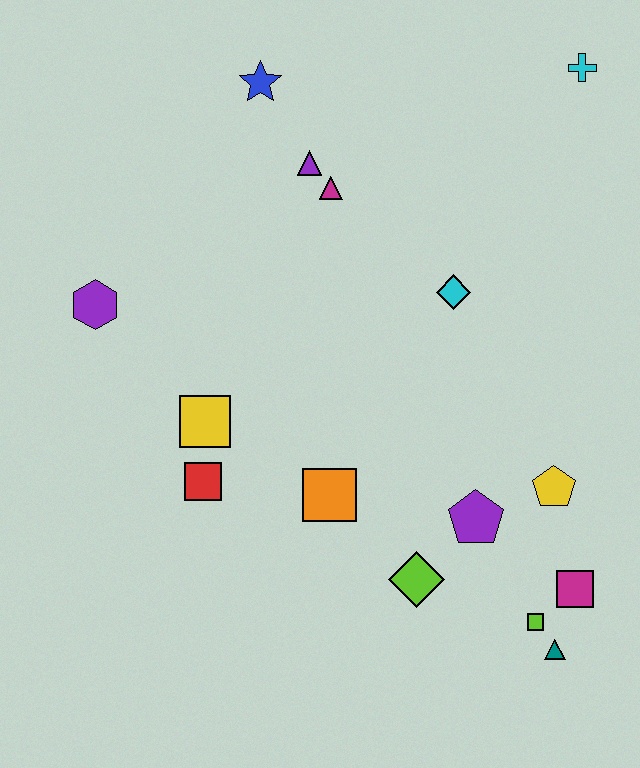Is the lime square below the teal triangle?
No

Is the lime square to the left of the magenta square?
Yes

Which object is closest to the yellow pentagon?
The purple pentagon is closest to the yellow pentagon.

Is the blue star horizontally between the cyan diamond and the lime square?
No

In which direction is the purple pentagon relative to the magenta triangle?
The purple pentagon is below the magenta triangle.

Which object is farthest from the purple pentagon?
The blue star is farthest from the purple pentagon.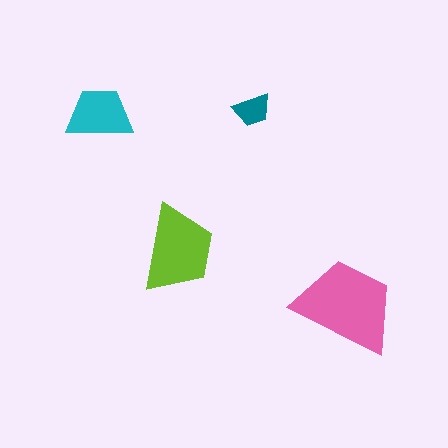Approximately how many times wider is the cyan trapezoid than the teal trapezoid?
About 2 times wider.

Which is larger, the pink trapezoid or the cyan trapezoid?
The pink one.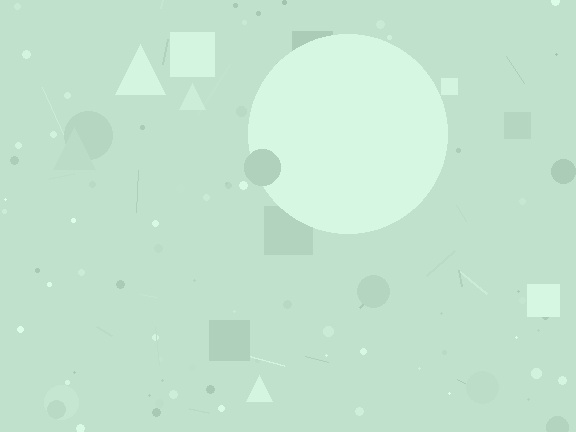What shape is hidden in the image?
A circle is hidden in the image.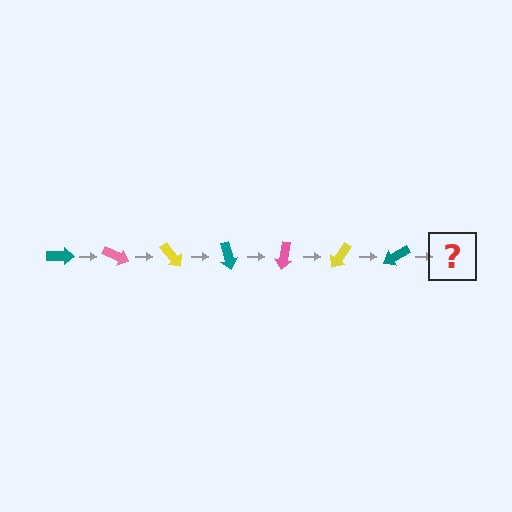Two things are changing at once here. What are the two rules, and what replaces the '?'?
The two rules are that it rotates 25 degrees each step and the color cycles through teal, pink, and yellow. The '?' should be a pink arrow, rotated 175 degrees from the start.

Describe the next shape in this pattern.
It should be a pink arrow, rotated 175 degrees from the start.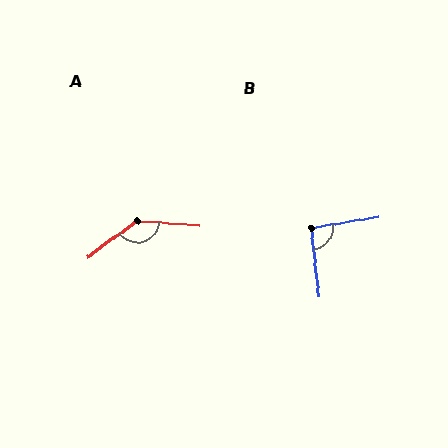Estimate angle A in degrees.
Approximately 139 degrees.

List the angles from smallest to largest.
B (93°), A (139°).